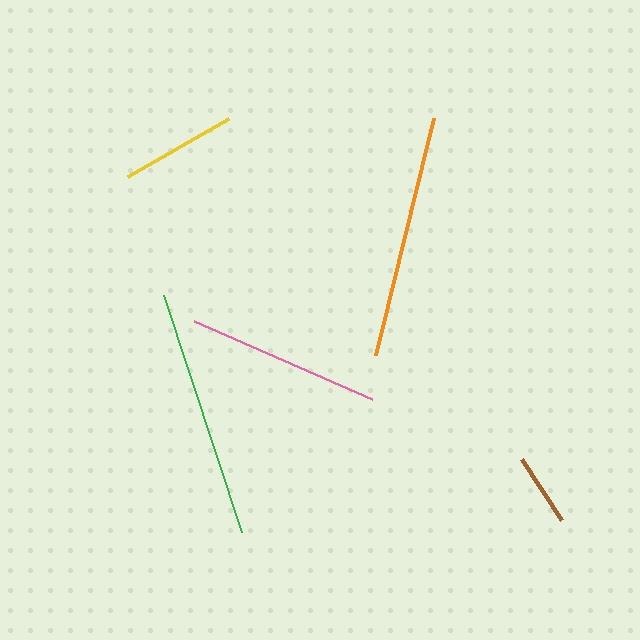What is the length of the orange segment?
The orange segment is approximately 244 pixels long.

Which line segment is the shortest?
The brown line is the shortest at approximately 72 pixels.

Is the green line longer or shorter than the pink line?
The green line is longer than the pink line.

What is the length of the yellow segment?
The yellow segment is approximately 116 pixels long.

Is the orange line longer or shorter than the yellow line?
The orange line is longer than the yellow line.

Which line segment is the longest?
The green line is the longest at approximately 250 pixels.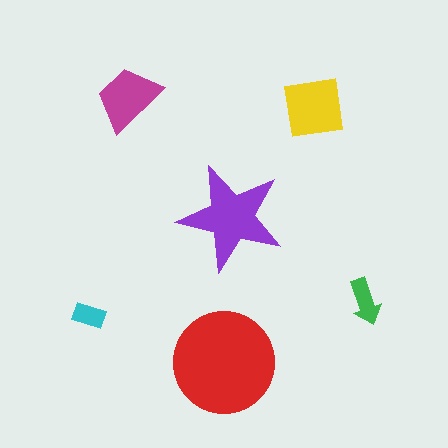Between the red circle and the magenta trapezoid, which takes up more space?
The red circle.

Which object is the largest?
The red circle.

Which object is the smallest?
The cyan rectangle.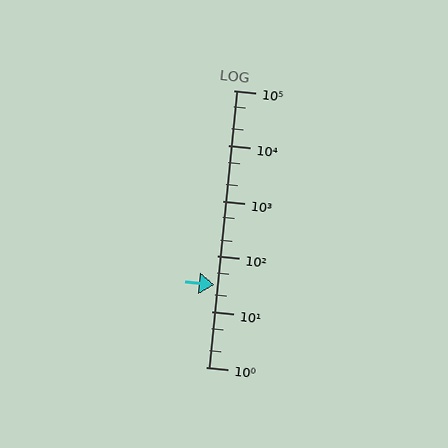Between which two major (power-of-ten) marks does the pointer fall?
The pointer is between 10 and 100.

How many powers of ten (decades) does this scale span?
The scale spans 5 decades, from 1 to 100000.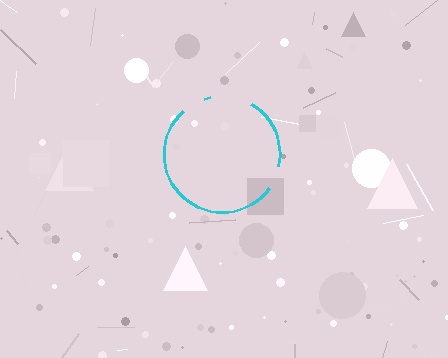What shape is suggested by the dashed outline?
The dashed outline suggests a circle.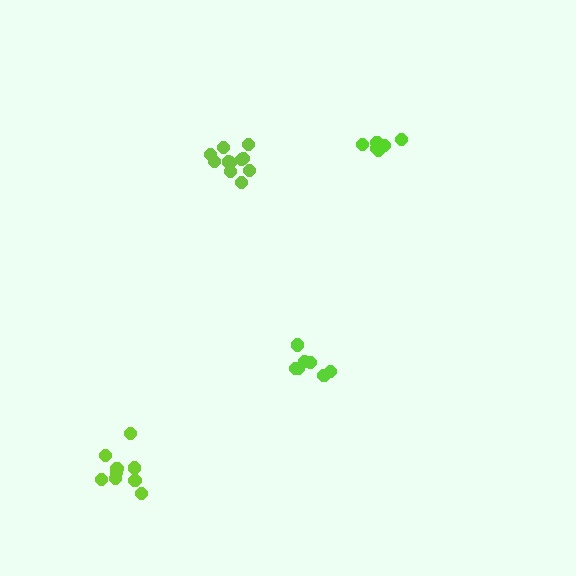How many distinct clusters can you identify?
There are 4 distinct clusters.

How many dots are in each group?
Group 1: 11 dots, Group 2: 7 dots, Group 3: 10 dots, Group 4: 6 dots (34 total).